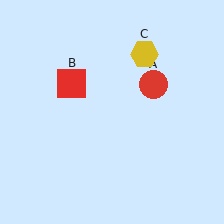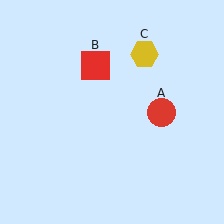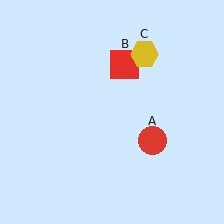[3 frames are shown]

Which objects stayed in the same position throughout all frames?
Yellow hexagon (object C) remained stationary.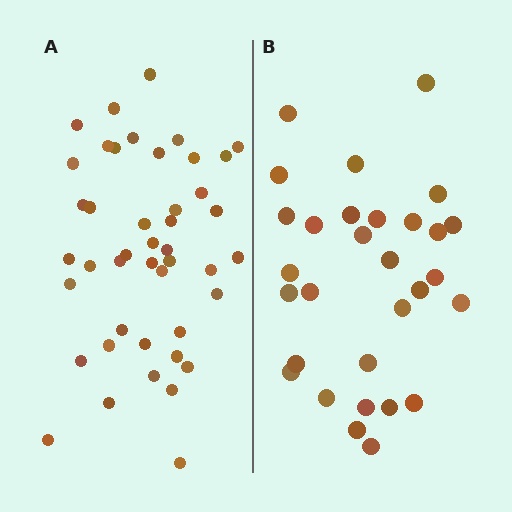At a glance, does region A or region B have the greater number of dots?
Region A (the left region) has more dots.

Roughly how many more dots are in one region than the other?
Region A has approximately 15 more dots than region B.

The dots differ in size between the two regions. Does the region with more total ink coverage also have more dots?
No. Region B has more total ink coverage because its dots are larger, but region A actually contains more individual dots. Total area can be misleading — the number of items is what matters here.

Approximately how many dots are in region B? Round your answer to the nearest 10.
About 30 dots.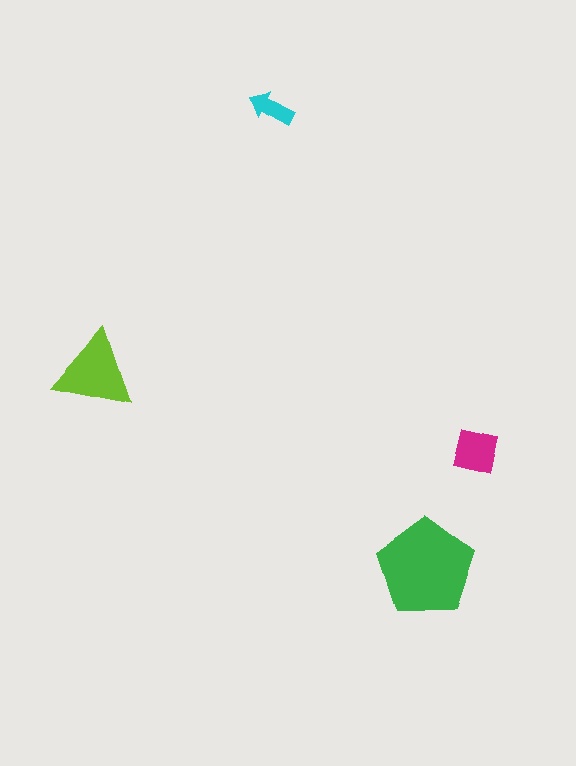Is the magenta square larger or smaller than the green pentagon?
Smaller.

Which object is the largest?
The green pentagon.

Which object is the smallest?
The cyan arrow.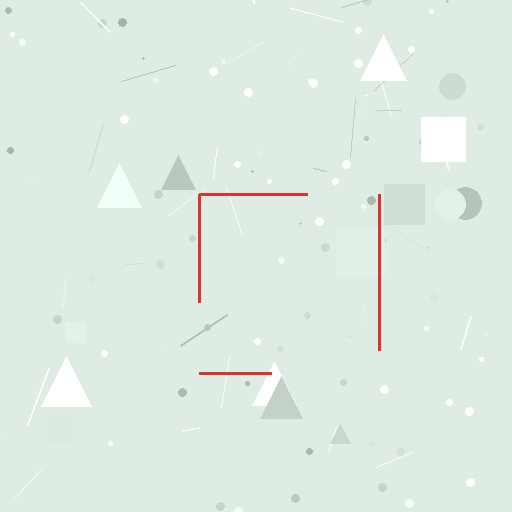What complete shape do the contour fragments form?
The contour fragments form a square.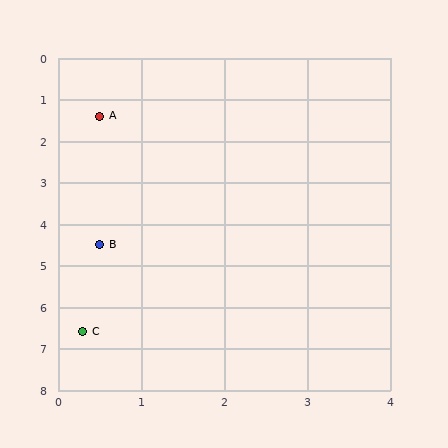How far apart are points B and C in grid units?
Points B and C are about 2.1 grid units apart.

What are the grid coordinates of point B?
Point B is at approximately (0.5, 4.5).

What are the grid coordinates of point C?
Point C is at approximately (0.3, 6.6).